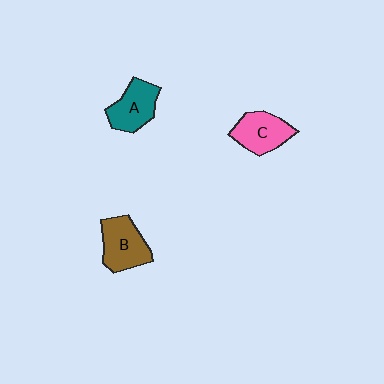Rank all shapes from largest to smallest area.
From largest to smallest: B (brown), C (pink), A (teal).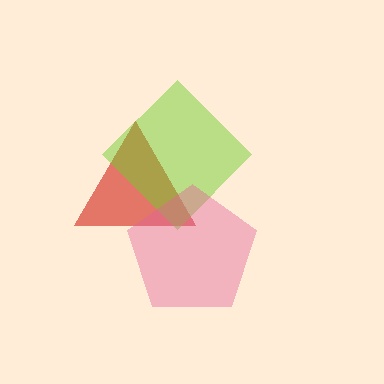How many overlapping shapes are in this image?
There are 3 overlapping shapes in the image.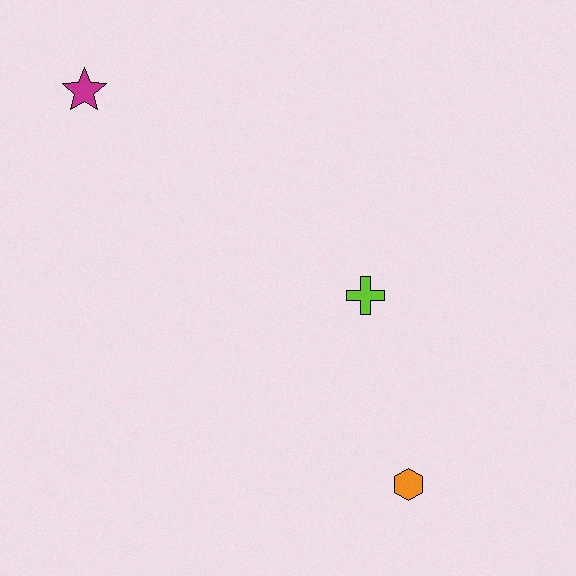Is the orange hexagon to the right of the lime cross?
Yes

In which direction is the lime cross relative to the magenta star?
The lime cross is to the right of the magenta star.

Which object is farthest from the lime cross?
The magenta star is farthest from the lime cross.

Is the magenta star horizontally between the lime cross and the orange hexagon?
No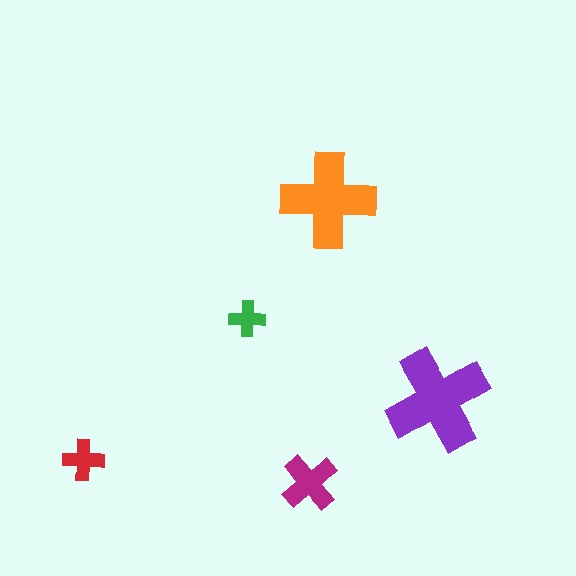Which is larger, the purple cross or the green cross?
The purple one.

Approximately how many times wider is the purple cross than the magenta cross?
About 2 times wider.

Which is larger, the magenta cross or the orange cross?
The orange one.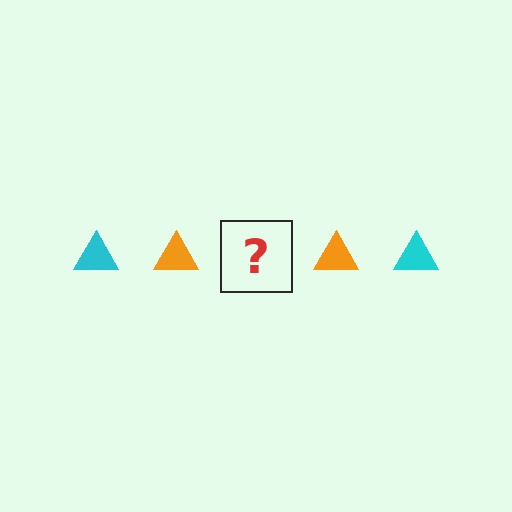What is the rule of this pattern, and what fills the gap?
The rule is that the pattern cycles through cyan, orange triangles. The gap should be filled with a cyan triangle.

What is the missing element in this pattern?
The missing element is a cyan triangle.